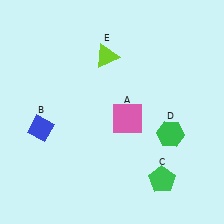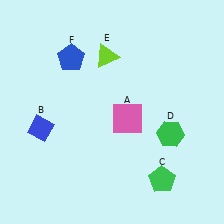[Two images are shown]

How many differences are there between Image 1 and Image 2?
There is 1 difference between the two images.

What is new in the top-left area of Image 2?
A blue pentagon (F) was added in the top-left area of Image 2.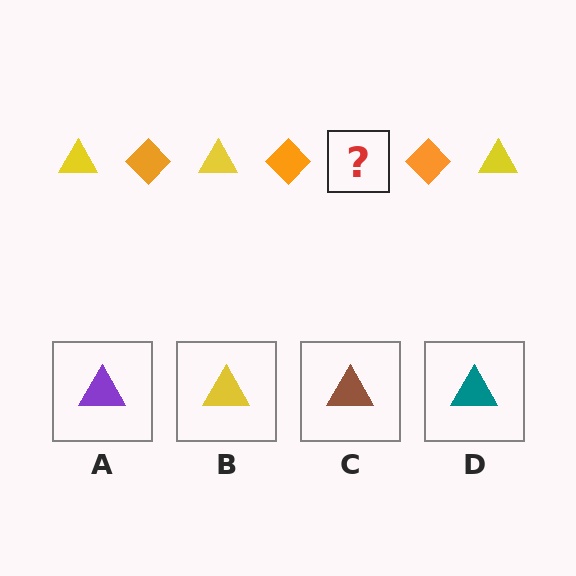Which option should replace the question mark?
Option B.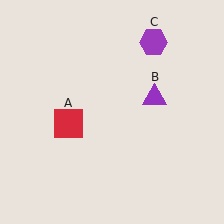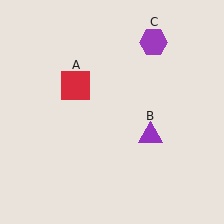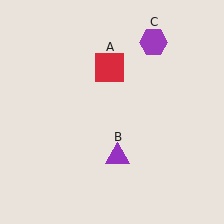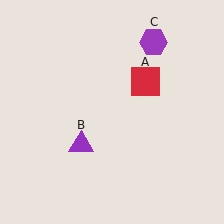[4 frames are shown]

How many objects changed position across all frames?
2 objects changed position: red square (object A), purple triangle (object B).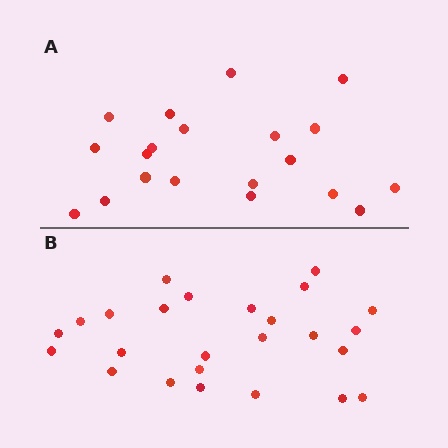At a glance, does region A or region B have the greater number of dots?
Region B (the bottom region) has more dots.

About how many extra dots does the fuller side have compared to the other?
Region B has about 5 more dots than region A.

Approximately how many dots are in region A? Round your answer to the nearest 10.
About 20 dots.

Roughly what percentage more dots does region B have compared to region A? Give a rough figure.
About 25% more.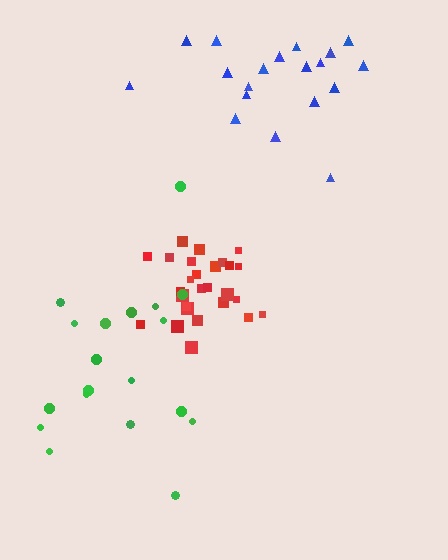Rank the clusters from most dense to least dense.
red, blue, green.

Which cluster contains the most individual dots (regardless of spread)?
Red (27).